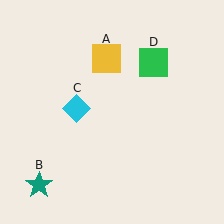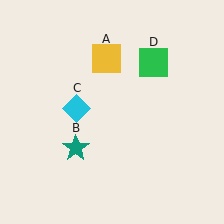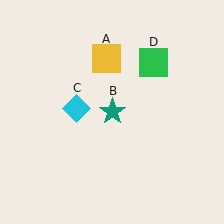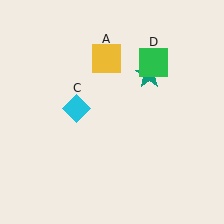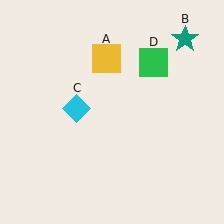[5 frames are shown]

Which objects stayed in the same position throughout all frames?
Yellow square (object A) and cyan diamond (object C) and green square (object D) remained stationary.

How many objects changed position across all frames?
1 object changed position: teal star (object B).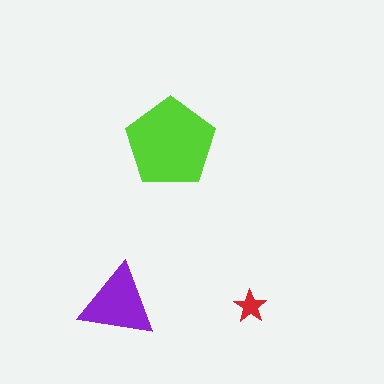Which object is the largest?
The lime pentagon.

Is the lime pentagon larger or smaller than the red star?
Larger.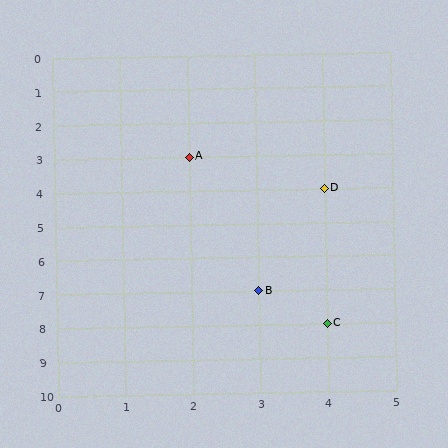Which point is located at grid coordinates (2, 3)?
Point A is at (2, 3).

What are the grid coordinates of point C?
Point C is at grid coordinates (4, 8).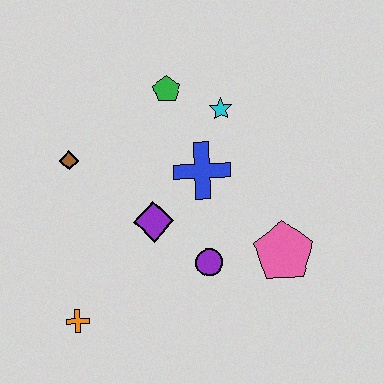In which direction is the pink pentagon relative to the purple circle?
The pink pentagon is to the right of the purple circle.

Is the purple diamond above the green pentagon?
No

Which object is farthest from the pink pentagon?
The brown diamond is farthest from the pink pentagon.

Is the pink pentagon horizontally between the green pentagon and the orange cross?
No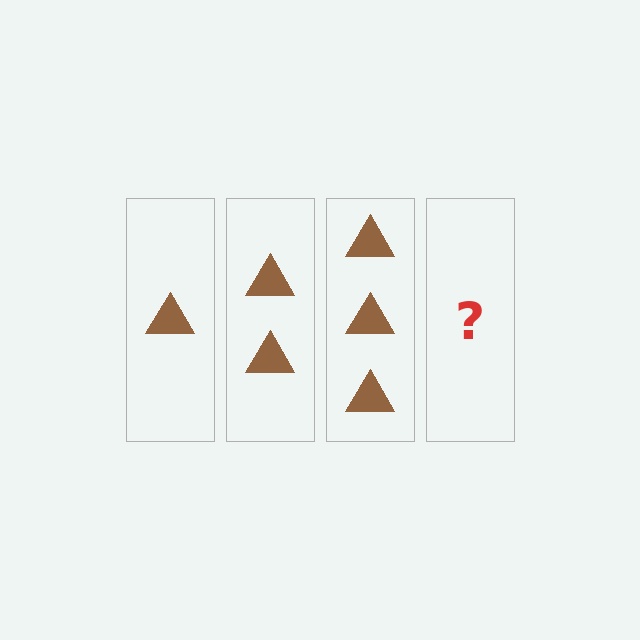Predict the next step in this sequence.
The next step is 4 triangles.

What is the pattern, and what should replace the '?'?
The pattern is that each step adds one more triangle. The '?' should be 4 triangles.